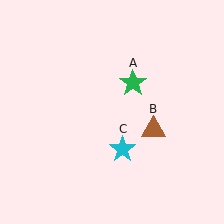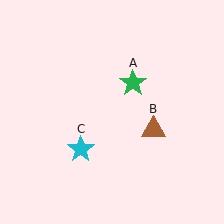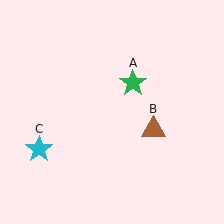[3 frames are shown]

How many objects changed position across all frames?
1 object changed position: cyan star (object C).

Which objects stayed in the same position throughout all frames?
Green star (object A) and brown triangle (object B) remained stationary.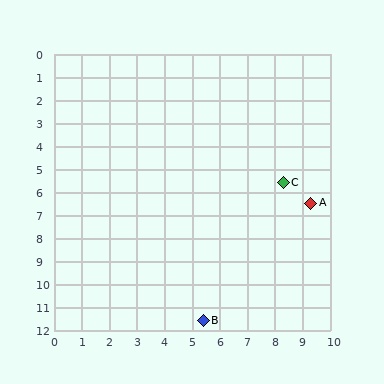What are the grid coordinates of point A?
Point A is at approximately (9.3, 6.5).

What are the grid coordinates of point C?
Point C is at approximately (8.3, 5.6).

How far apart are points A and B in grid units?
Points A and B are about 6.4 grid units apart.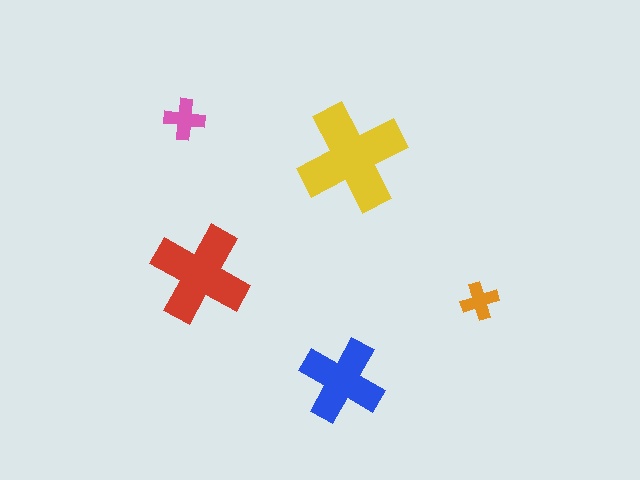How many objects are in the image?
There are 5 objects in the image.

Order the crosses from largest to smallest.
the yellow one, the red one, the blue one, the pink one, the orange one.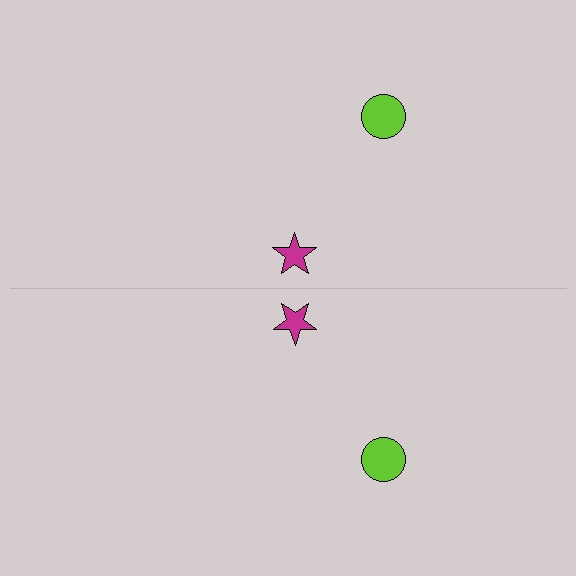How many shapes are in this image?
There are 4 shapes in this image.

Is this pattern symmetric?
Yes, this pattern has bilateral (reflection) symmetry.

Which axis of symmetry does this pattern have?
The pattern has a horizontal axis of symmetry running through the center of the image.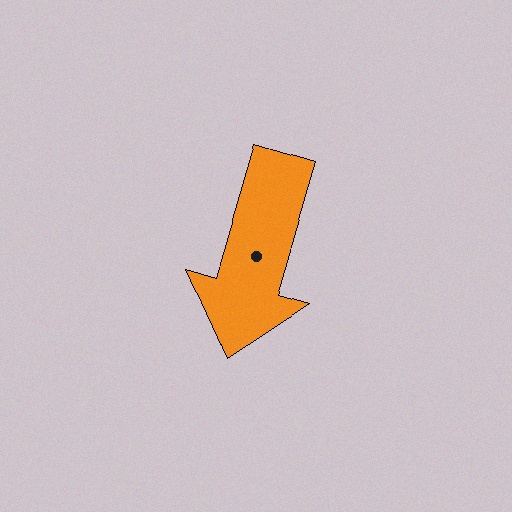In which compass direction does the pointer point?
South.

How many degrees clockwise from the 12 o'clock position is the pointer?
Approximately 196 degrees.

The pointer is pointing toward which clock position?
Roughly 7 o'clock.